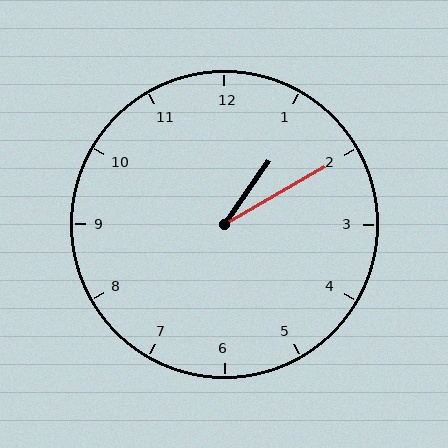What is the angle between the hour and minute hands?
Approximately 25 degrees.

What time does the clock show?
1:10.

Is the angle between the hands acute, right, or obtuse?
It is acute.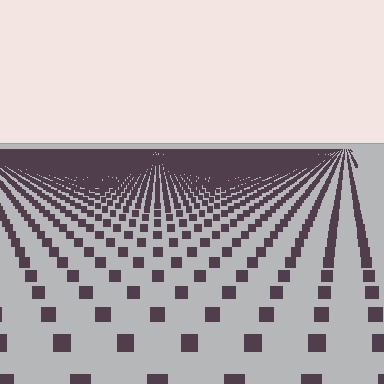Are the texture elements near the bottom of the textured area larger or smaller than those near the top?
Larger. Near the bottom, elements are closer to the viewer and appear at a bigger on-screen size.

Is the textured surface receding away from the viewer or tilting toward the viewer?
The surface is receding away from the viewer. Texture elements get smaller and denser toward the top.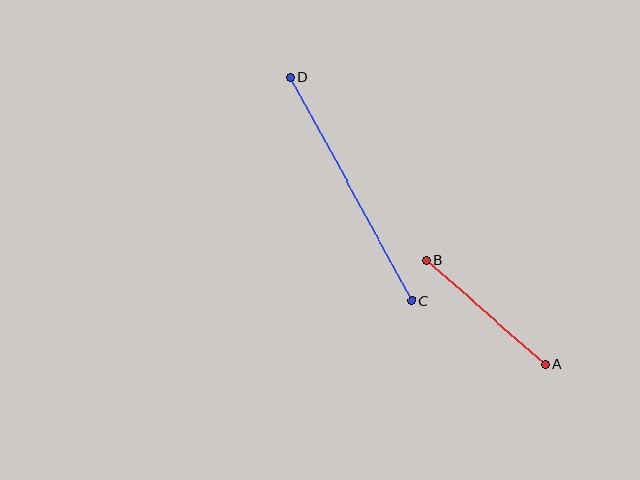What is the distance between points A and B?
The distance is approximately 158 pixels.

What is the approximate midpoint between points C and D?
The midpoint is at approximately (351, 189) pixels.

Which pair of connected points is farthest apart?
Points C and D are farthest apart.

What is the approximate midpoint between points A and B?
The midpoint is at approximately (486, 312) pixels.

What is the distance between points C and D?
The distance is approximately 254 pixels.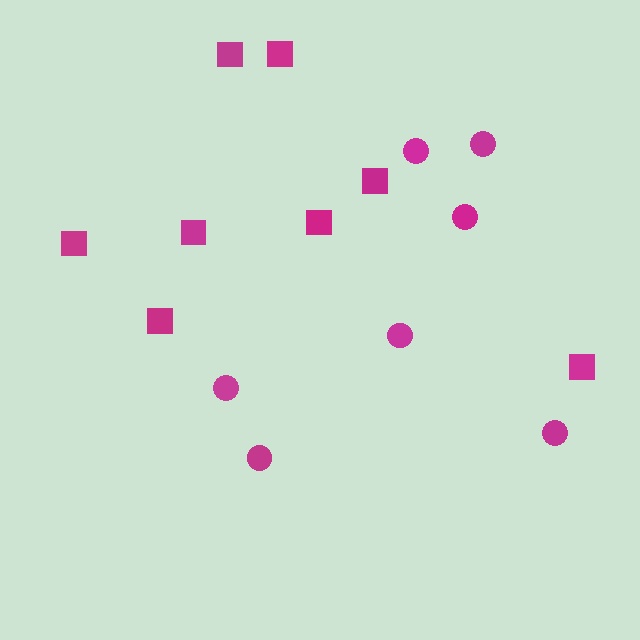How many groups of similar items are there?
There are 2 groups: one group of squares (8) and one group of circles (7).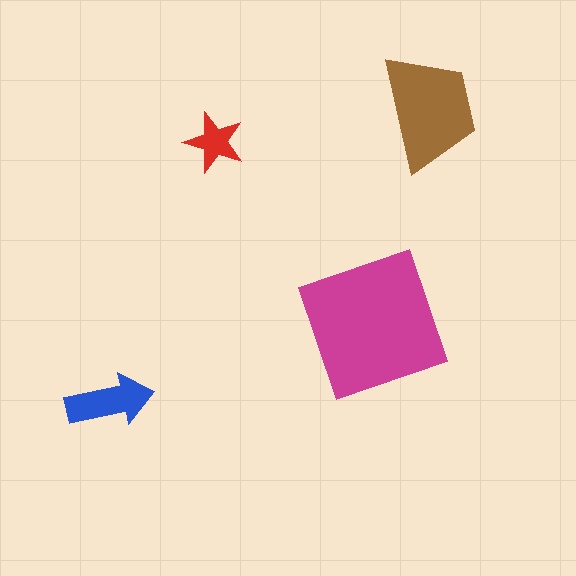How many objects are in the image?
There are 4 objects in the image.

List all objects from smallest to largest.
The red star, the blue arrow, the brown trapezoid, the magenta square.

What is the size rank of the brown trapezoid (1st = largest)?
2nd.